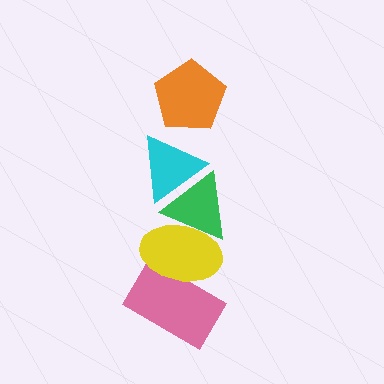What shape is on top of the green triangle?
The cyan triangle is on top of the green triangle.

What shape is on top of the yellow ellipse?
The green triangle is on top of the yellow ellipse.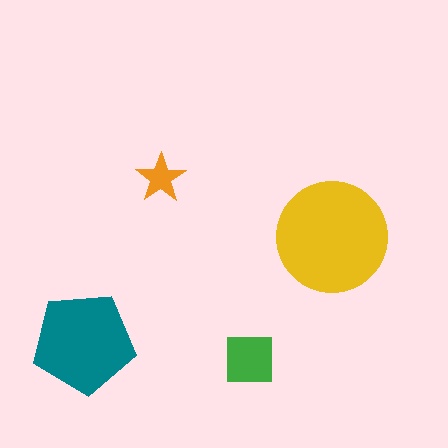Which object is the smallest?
The orange star.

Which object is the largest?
The yellow circle.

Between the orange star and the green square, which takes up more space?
The green square.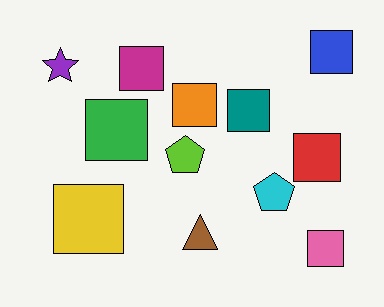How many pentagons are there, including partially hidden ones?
There are 2 pentagons.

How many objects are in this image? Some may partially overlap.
There are 12 objects.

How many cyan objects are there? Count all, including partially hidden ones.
There is 1 cyan object.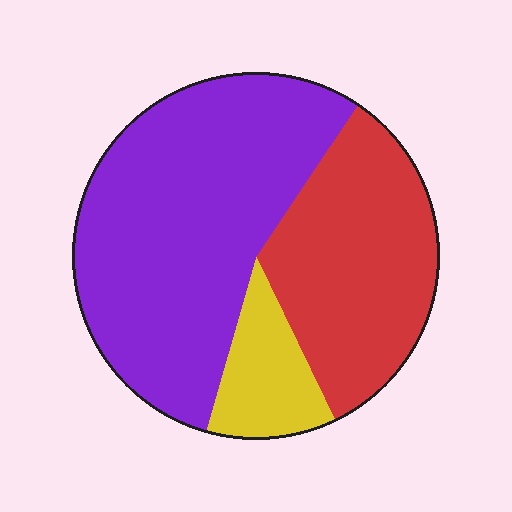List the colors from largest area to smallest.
From largest to smallest: purple, red, yellow.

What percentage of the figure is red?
Red covers about 35% of the figure.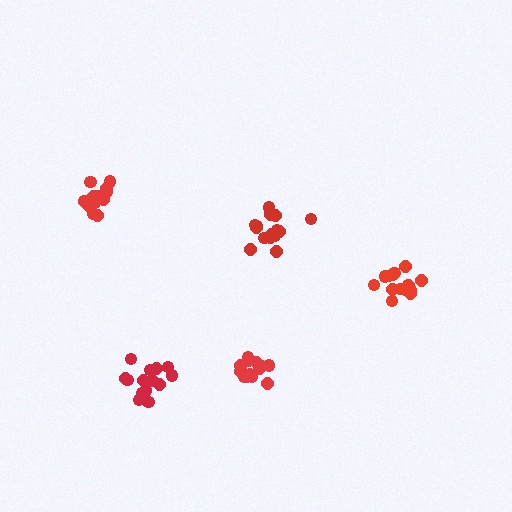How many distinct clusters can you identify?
There are 5 distinct clusters.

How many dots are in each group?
Group 1: 14 dots, Group 2: 15 dots, Group 3: 15 dots, Group 4: 15 dots, Group 5: 14 dots (73 total).